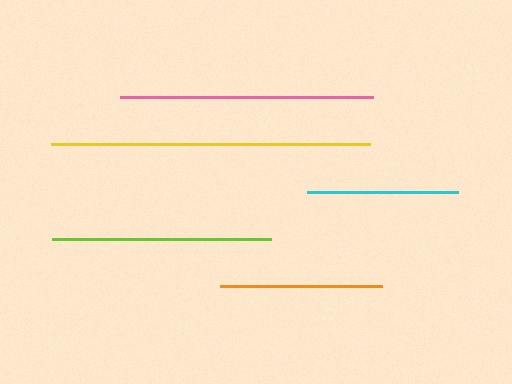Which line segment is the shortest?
The cyan line is the shortest at approximately 151 pixels.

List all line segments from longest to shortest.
From longest to shortest: yellow, pink, lime, orange, cyan.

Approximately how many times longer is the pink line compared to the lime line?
The pink line is approximately 1.2 times the length of the lime line.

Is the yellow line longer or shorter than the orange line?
The yellow line is longer than the orange line.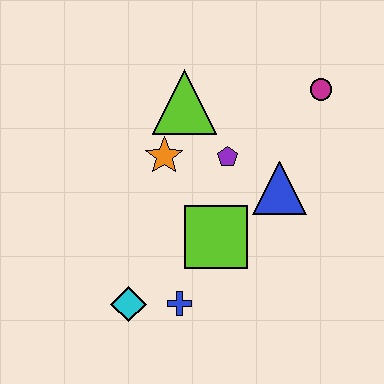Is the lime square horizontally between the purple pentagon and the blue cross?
Yes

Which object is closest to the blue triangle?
The purple pentagon is closest to the blue triangle.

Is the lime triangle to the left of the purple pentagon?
Yes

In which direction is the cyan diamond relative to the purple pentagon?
The cyan diamond is below the purple pentagon.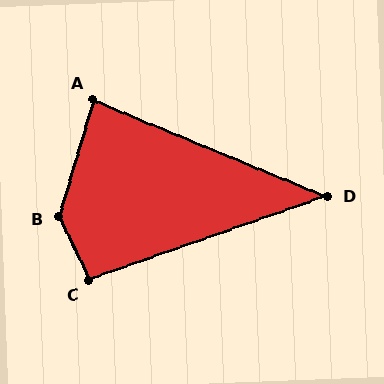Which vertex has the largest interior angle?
B, at approximately 138 degrees.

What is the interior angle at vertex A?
Approximately 84 degrees (acute).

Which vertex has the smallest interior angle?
D, at approximately 42 degrees.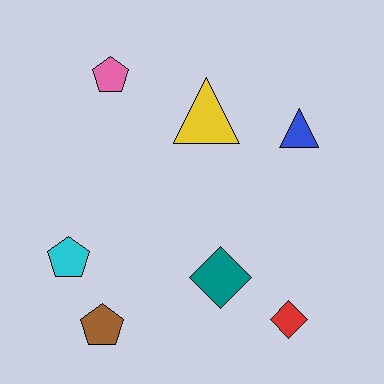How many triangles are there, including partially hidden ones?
There are 2 triangles.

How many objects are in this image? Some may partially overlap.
There are 7 objects.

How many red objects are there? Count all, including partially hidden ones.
There is 1 red object.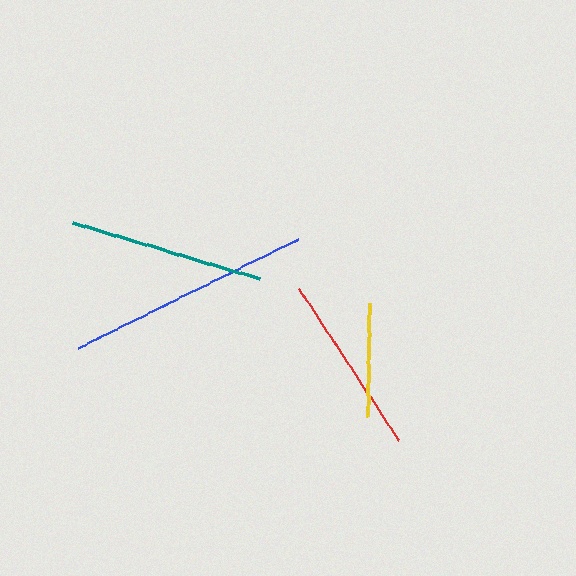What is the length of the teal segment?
The teal segment is approximately 194 pixels long.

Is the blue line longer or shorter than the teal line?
The blue line is longer than the teal line.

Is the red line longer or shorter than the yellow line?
The red line is longer than the yellow line.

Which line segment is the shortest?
The yellow line is the shortest at approximately 114 pixels.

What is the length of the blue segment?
The blue segment is approximately 246 pixels long.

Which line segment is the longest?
The blue line is the longest at approximately 246 pixels.